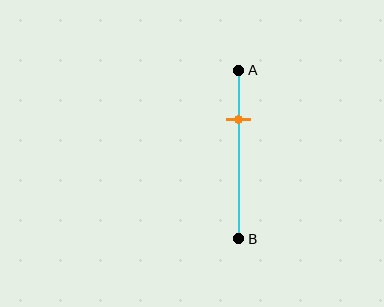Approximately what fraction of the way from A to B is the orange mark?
The orange mark is approximately 30% of the way from A to B.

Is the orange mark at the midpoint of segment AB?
No, the mark is at about 30% from A, not at the 50% midpoint.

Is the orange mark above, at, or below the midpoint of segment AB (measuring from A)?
The orange mark is above the midpoint of segment AB.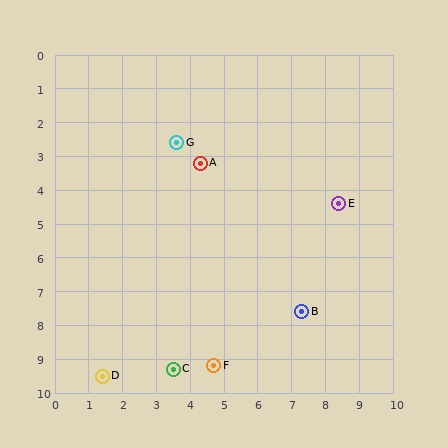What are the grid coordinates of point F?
Point F is at approximately (4.7, 9.2).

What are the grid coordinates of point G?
Point G is at approximately (3.6, 2.6).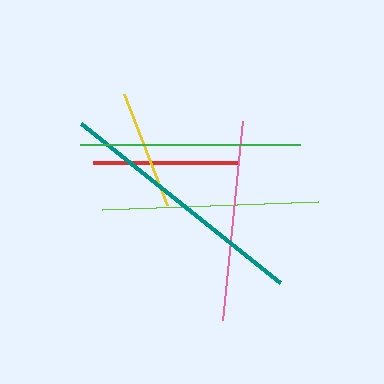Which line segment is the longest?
The teal line is the longest at approximately 254 pixels.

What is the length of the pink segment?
The pink segment is approximately 200 pixels long.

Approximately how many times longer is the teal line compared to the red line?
The teal line is approximately 1.7 times the length of the red line.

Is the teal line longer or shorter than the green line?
The teal line is longer than the green line.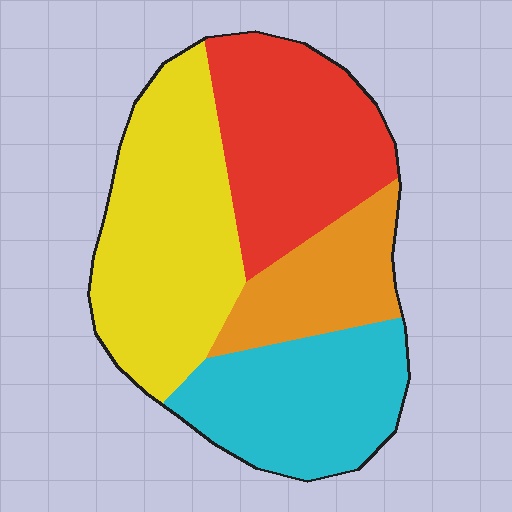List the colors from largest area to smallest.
From largest to smallest: yellow, red, cyan, orange.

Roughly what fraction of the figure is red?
Red covers 27% of the figure.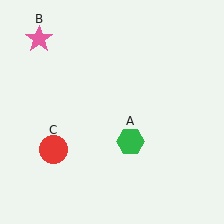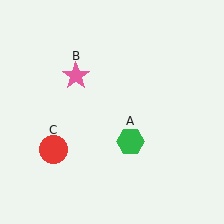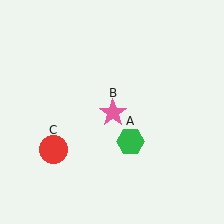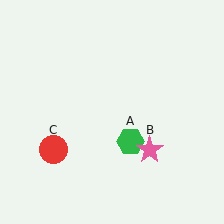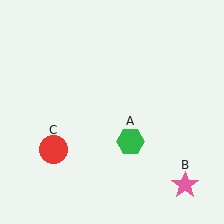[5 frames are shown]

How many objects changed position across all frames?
1 object changed position: pink star (object B).